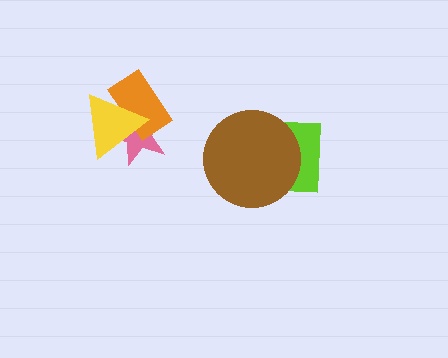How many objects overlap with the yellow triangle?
2 objects overlap with the yellow triangle.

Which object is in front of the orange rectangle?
The yellow triangle is in front of the orange rectangle.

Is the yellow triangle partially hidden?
No, no other shape covers it.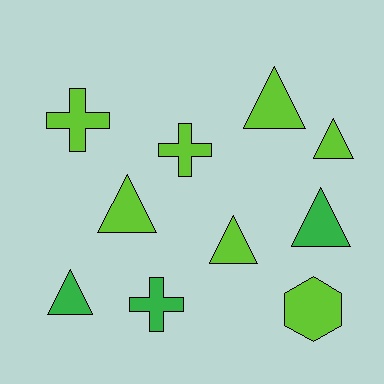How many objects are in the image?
There are 10 objects.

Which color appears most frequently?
Lime, with 7 objects.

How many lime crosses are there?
There are 2 lime crosses.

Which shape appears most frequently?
Triangle, with 6 objects.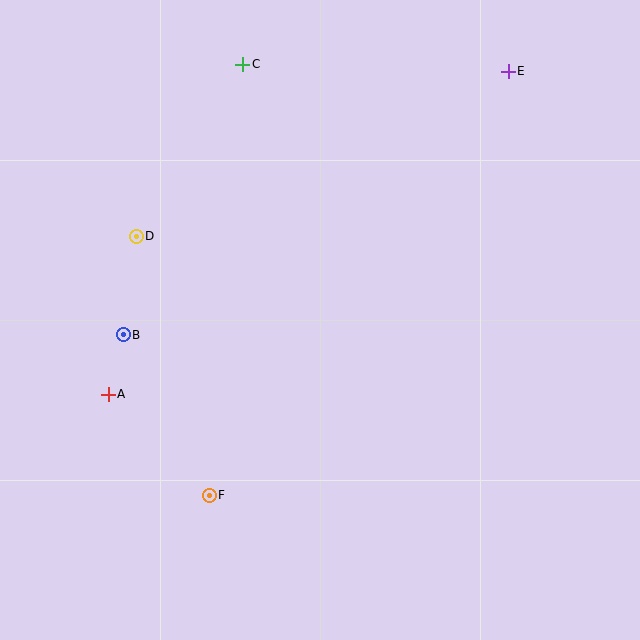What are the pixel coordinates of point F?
Point F is at (209, 495).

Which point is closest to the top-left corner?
Point C is closest to the top-left corner.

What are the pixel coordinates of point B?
Point B is at (123, 335).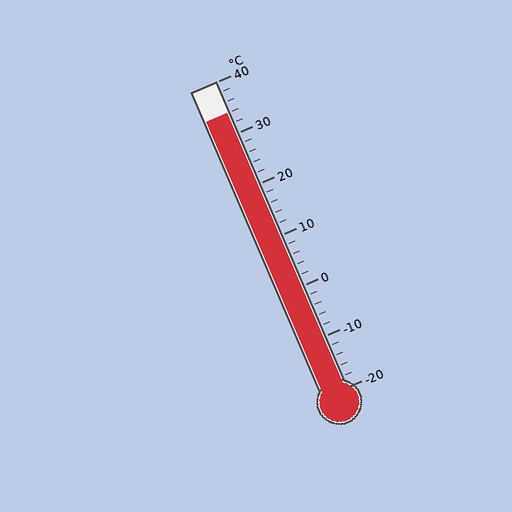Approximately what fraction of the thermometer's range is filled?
The thermometer is filled to approximately 90% of its range.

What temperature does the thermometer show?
The thermometer shows approximately 34°C.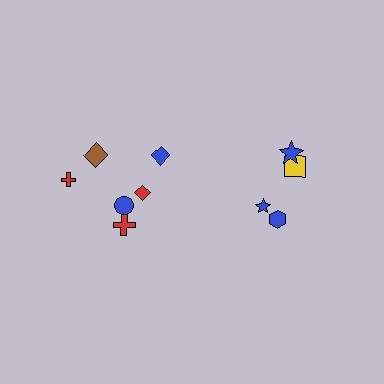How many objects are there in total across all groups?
There are 10 objects.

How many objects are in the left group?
There are 6 objects.